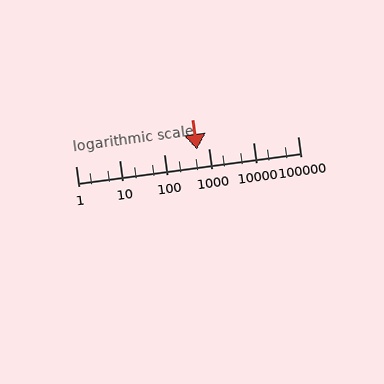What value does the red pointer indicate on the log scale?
The pointer indicates approximately 550.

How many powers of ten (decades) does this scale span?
The scale spans 5 decades, from 1 to 100000.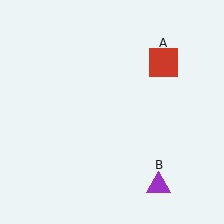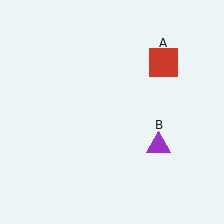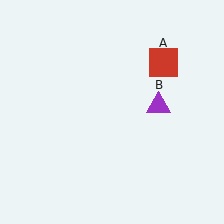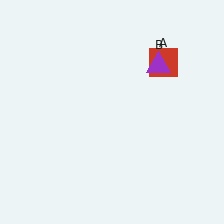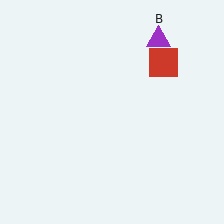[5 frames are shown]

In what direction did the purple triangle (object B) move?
The purple triangle (object B) moved up.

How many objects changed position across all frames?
1 object changed position: purple triangle (object B).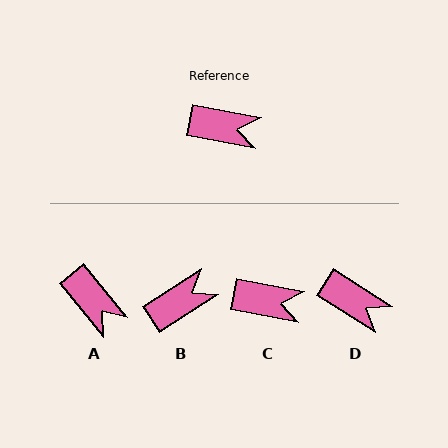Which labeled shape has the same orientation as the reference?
C.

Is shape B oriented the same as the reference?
No, it is off by about 44 degrees.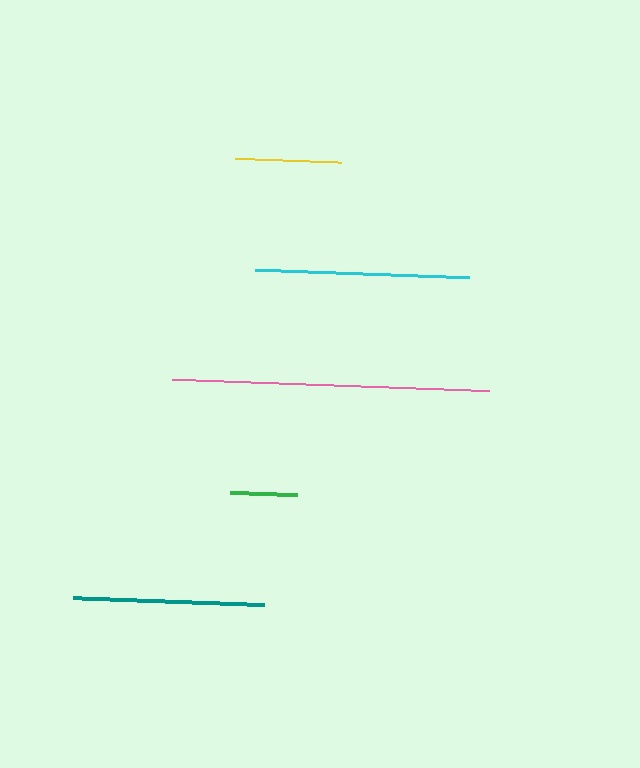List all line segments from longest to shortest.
From longest to shortest: pink, cyan, teal, yellow, green.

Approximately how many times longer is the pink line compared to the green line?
The pink line is approximately 4.7 times the length of the green line.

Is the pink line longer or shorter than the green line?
The pink line is longer than the green line.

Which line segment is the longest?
The pink line is the longest at approximately 317 pixels.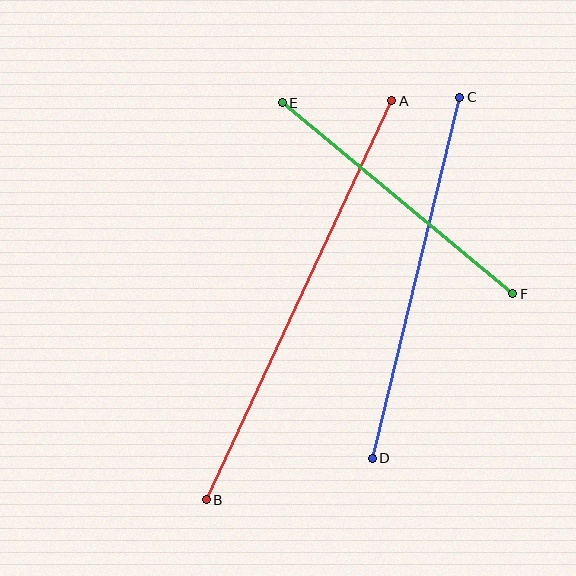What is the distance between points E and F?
The distance is approximately 299 pixels.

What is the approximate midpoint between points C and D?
The midpoint is at approximately (416, 278) pixels.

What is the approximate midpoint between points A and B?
The midpoint is at approximately (299, 300) pixels.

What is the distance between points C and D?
The distance is approximately 372 pixels.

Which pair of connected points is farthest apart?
Points A and B are farthest apart.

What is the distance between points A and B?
The distance is approximately 440 pixels.